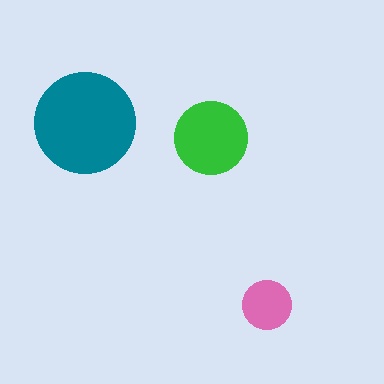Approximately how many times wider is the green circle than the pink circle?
About 1.5 times wider.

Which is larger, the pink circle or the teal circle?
The teal one.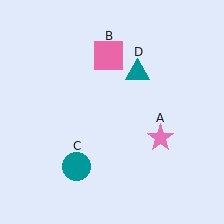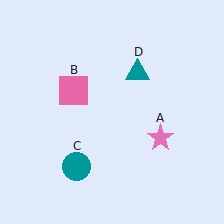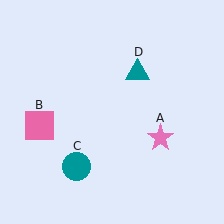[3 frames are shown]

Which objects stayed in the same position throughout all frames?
Pink star (object A) and teal circle (object C) and teal triangle (object D) remained stationary.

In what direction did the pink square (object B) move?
The pink square (object B) moved down and to the left.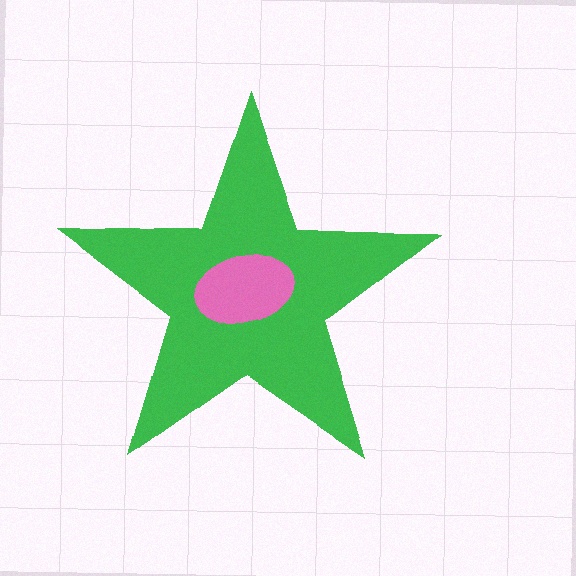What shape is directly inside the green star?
The pink ellipse.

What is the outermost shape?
The green star.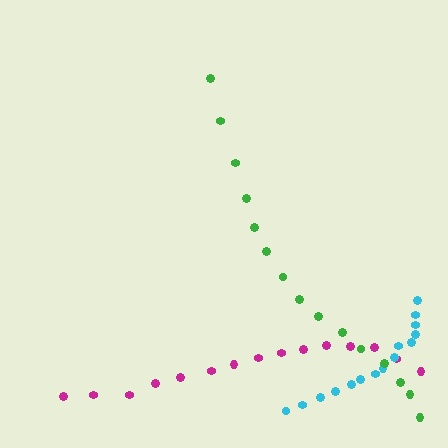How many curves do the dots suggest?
There are 3 distinct paths.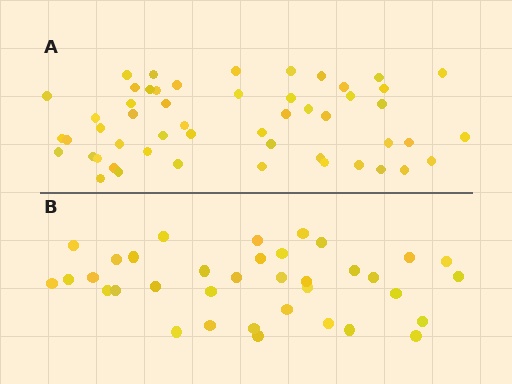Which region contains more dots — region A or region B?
Region A (the top region) has more dots.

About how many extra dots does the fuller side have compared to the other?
Region A has approximately 15 more dots than region B.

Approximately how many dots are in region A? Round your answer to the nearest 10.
About 50 dots. (The exact count is 52, which rounds to 50.)